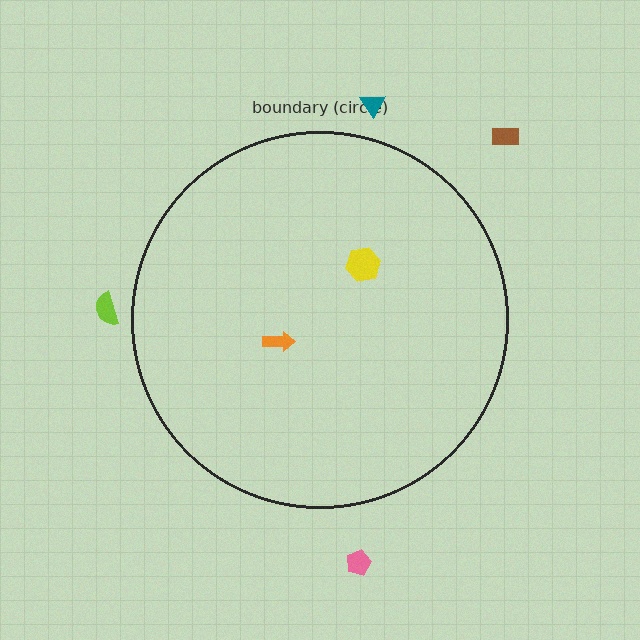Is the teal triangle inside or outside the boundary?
Outside.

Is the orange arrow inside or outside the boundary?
Inside.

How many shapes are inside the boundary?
2 inside, 4 outside.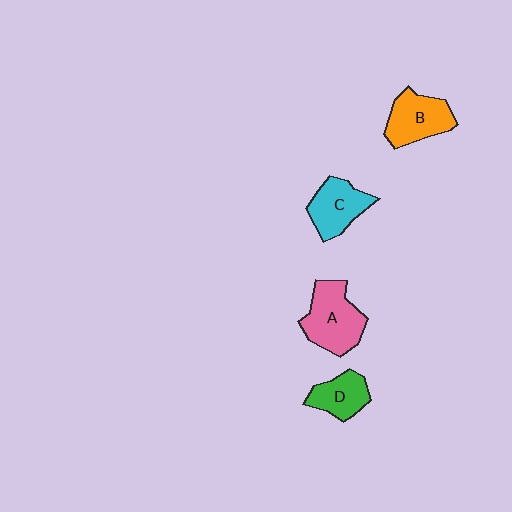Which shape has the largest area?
Shape A (pink).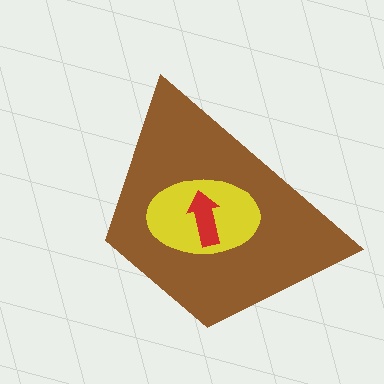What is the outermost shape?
The brown trapezoid.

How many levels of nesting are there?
3.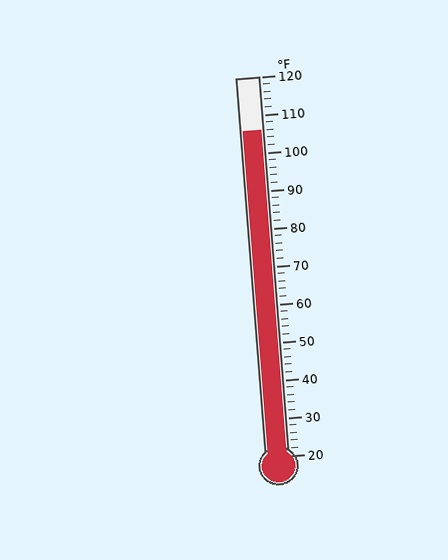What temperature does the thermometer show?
The thermometer shows approximately 106°F.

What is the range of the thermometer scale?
The thermometer scale ranges from 20°F to 120°F.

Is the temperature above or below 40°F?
The temperature is above 40°F.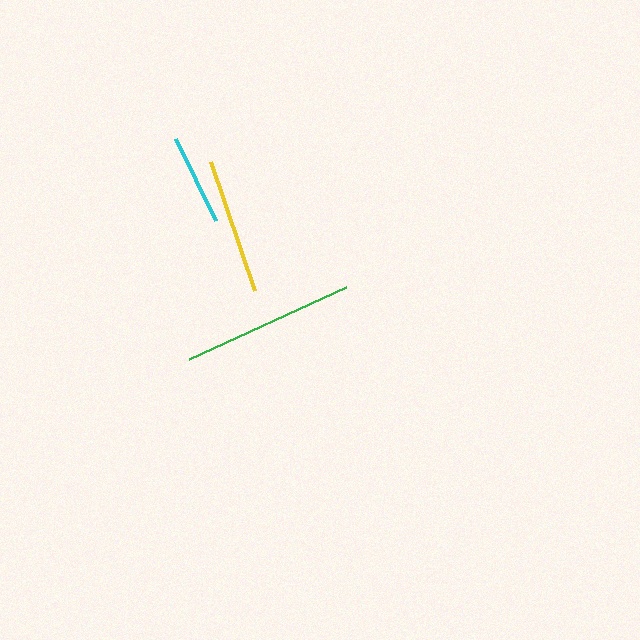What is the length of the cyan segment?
The cyan segment is approximately 91 pixels long.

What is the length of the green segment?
The green segment is approximately 172 pixels long.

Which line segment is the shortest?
The cyan line is the shortest at approximately 91 pixels.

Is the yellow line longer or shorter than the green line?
The green line is longer than the yellow line.